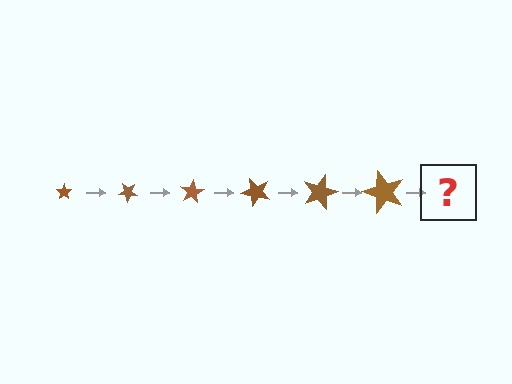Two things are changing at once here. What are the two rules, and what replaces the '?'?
The two rules are that the star grows larger each step and it rotates 40 degrees each step. The '?' should be a star, larger than the previous one and rotated 240 degrees from the start.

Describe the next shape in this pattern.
It should be a star, larger than the previous one and rotated 240 degrees from the start.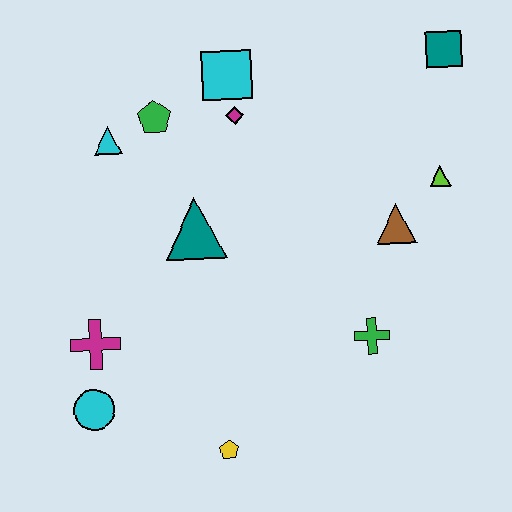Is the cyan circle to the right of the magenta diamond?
No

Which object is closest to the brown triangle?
The lime triangle is closest to the brown triangle.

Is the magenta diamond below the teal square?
Yes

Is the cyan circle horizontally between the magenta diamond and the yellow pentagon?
No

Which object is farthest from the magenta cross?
The teal square is farthest from the magenta cross.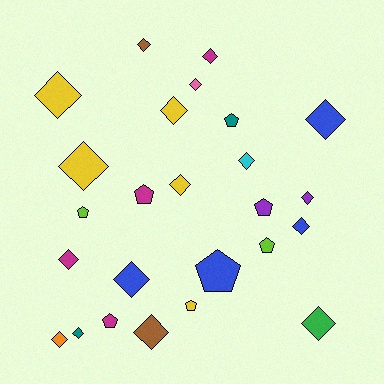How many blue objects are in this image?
There are 4 blue objects.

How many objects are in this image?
There are 25 objects.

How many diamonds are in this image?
There are 17 diamonds.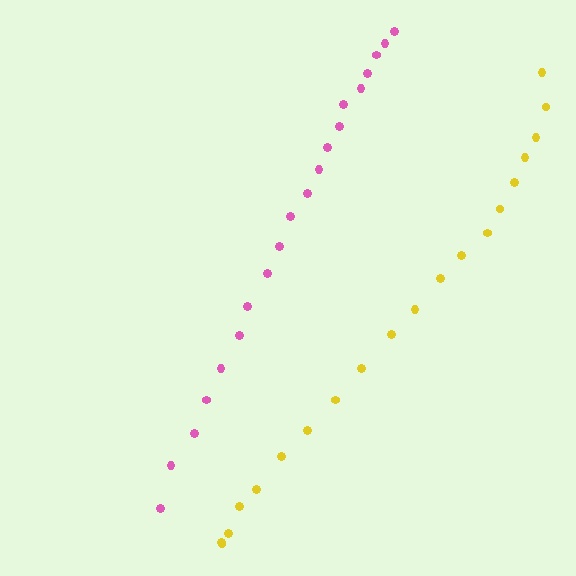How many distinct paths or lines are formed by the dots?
There are 2 distinct paths.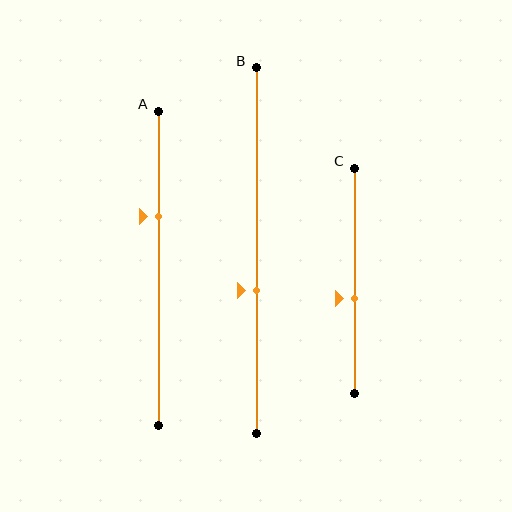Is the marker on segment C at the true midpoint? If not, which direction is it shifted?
No, the marker on segment C is shifted downward by about 8% of the segment length.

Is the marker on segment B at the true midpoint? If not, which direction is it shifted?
No, the marker on segment B is shifted downward by about 11% of the segment length.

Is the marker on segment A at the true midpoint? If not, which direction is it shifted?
No, the marker on segment A is shifted upward by about 16% of the segment length.